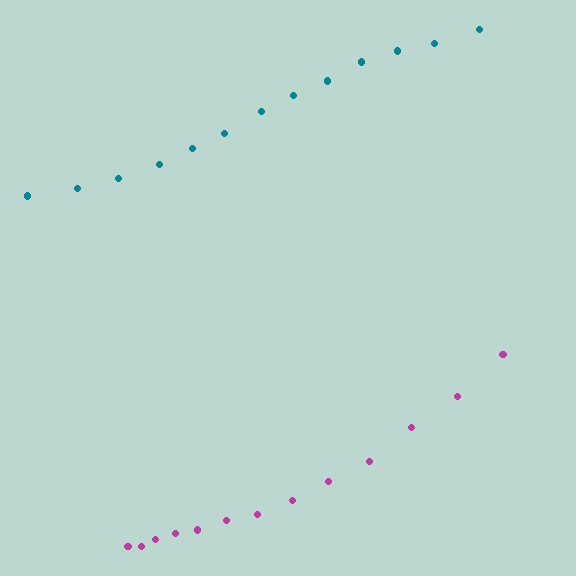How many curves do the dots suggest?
There are 2 distinct paths.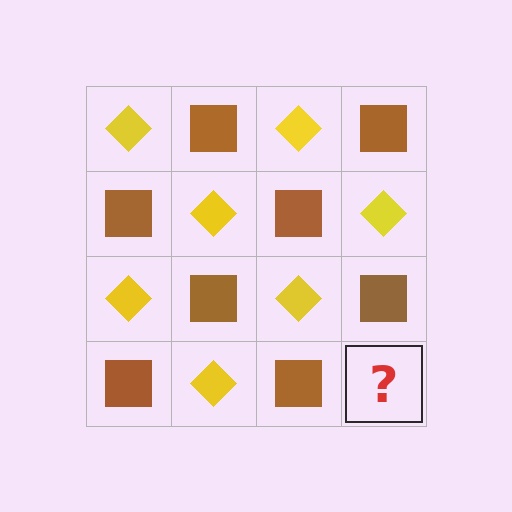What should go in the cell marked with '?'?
The missing cell should contain a yellow diamond.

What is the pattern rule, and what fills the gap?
The rule is that it alternates yellow diamond and brown square in a checkerboard pattern. The gap should be filled with a yellow diamond.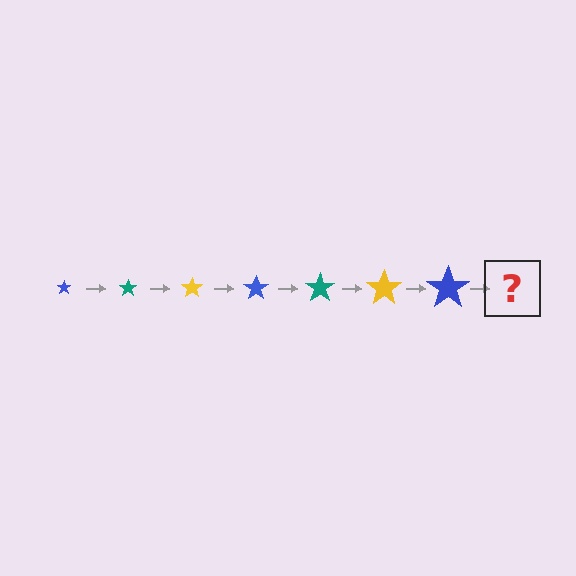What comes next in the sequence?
The next element should be a teal star, larger than the previous one.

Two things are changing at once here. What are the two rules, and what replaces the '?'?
The two rules are that the star grows larger each step and the color cycles through blue, teal, and yellow. The '?' should be a teal star, larger than the previous one.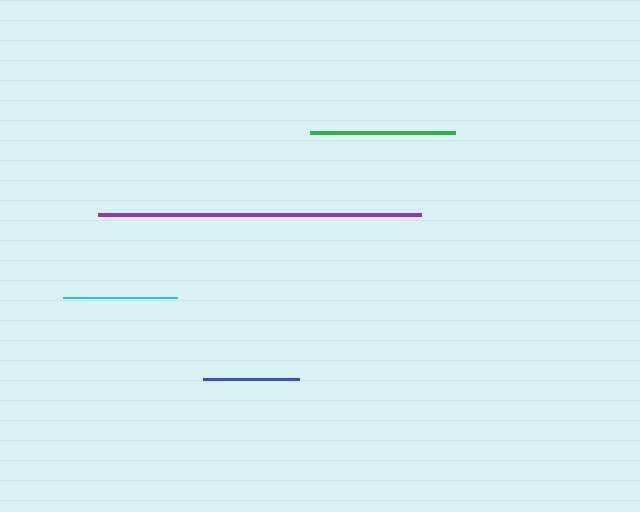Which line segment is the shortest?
The blue line is the shortest at approximately 96 pixels.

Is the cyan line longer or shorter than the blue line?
The cyan line is longer than the blue line.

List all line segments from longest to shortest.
From longest to shortest: purple, green, cyan, blue.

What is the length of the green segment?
The green segment is approximately 145 pixels long.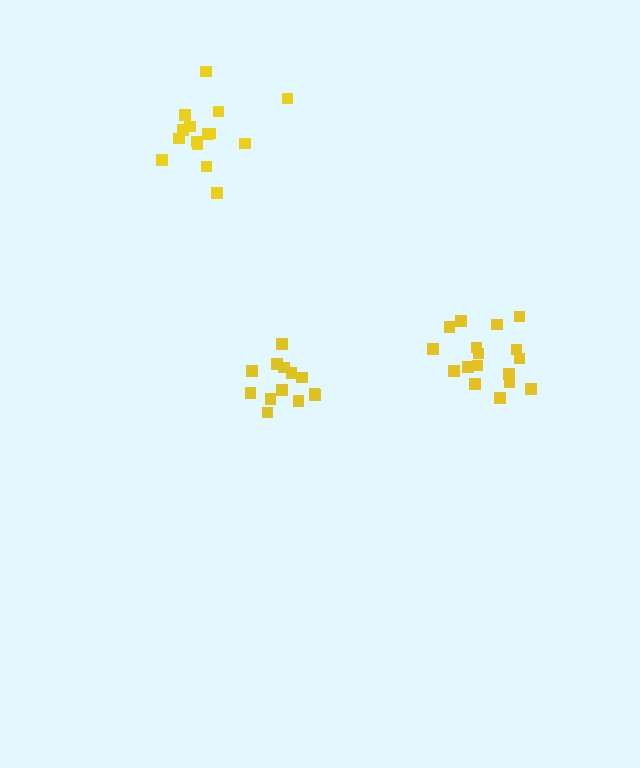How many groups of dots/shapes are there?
There are 3 groups.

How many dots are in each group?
Group 1: 17 dots, Group 2: 15 dots, Group 3: 13 dots (45 total).